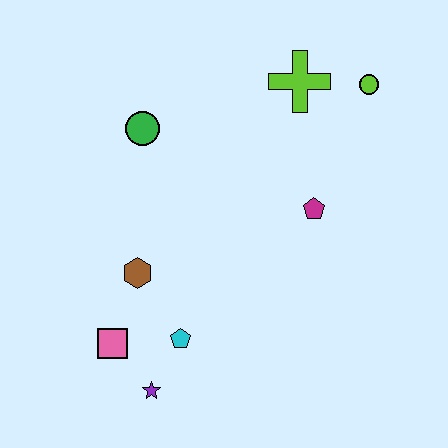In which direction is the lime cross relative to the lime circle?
The lime cross is to the left of the lime circle.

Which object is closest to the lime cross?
The lime circle is closest to the lime cross.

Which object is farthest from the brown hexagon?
The lime circle is farthest from the brown hexagon.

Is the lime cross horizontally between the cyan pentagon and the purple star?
No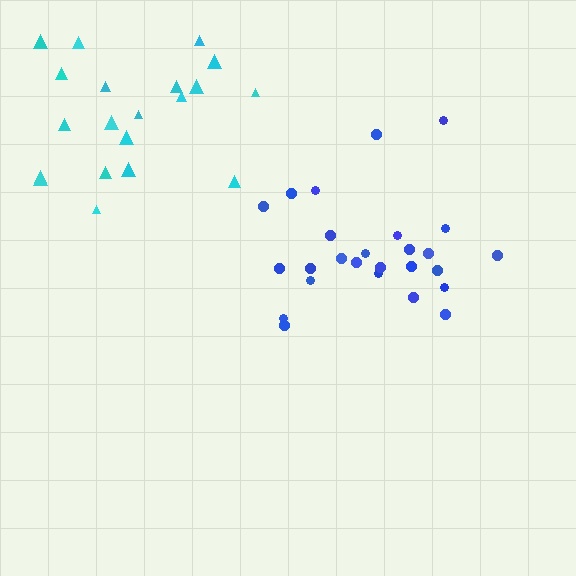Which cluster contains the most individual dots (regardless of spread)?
Blue (26).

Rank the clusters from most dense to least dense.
blue, cyan.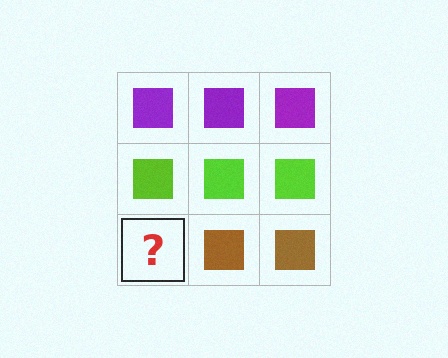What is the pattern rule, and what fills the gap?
The rule is that each row has a consistent color. The gap should be filled with a brown square.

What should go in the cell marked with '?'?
The missing cell should contain a brown square.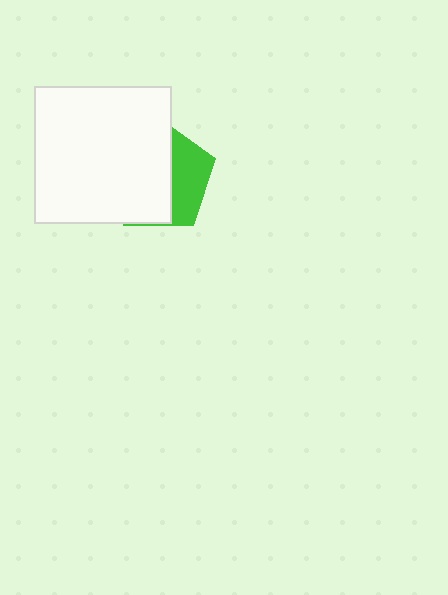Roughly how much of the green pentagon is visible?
A small part of it is visible (roughly 35%).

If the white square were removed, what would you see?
You would see the complete green pentagon.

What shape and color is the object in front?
The object in front is a white square.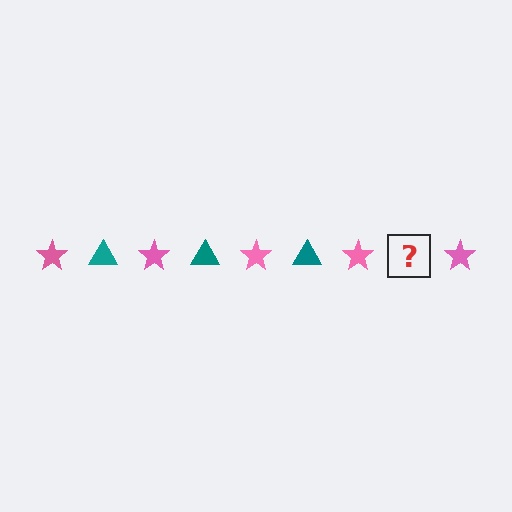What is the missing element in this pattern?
The missing element is a teal triangle.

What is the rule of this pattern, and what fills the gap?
The rule is that the pattern alternates between pink star and teal triangle. The gap should be filled with a teal triangle.